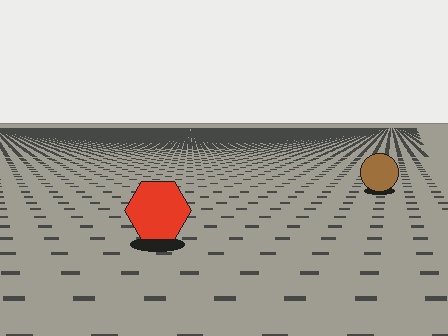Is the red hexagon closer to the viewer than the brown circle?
Yes. The red hexagon is closer — you can tell from the texture gradient: the ground texture is coarser near it.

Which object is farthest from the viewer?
The brown circle is farthest from the viewer. It appears smaller and the ground texture around it is denser.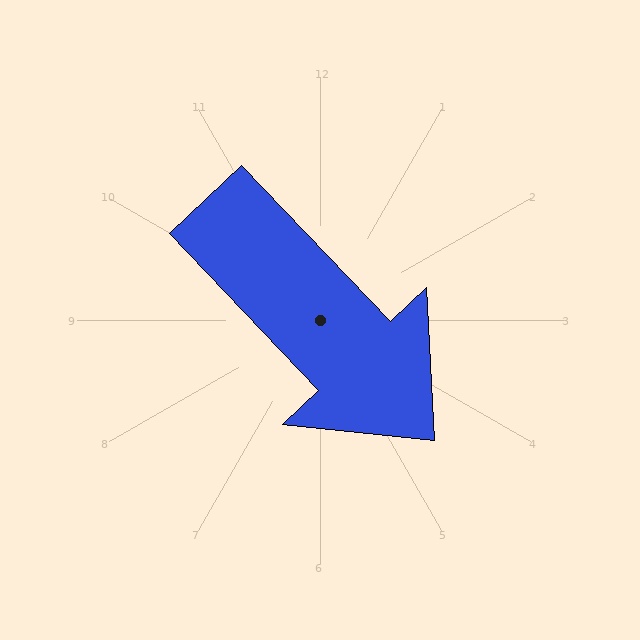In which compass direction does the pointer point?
Southeast.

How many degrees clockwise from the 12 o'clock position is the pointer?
Approximately 136 degrees.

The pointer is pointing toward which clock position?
Roughly 5 o'clock.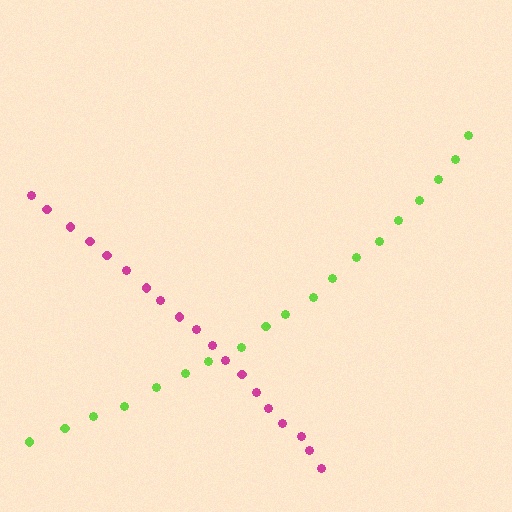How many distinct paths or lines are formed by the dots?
There are 2 distinct paths.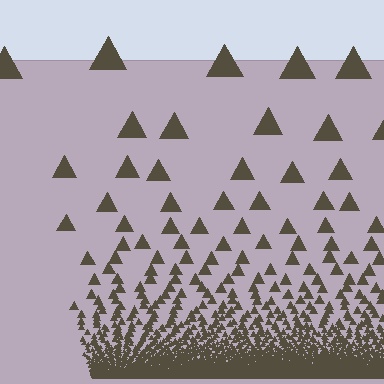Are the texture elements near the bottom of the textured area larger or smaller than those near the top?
Smaller. The gradient is inverted — elements near the bottom are smaller and denser.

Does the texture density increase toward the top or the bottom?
Density increases toward the bottom.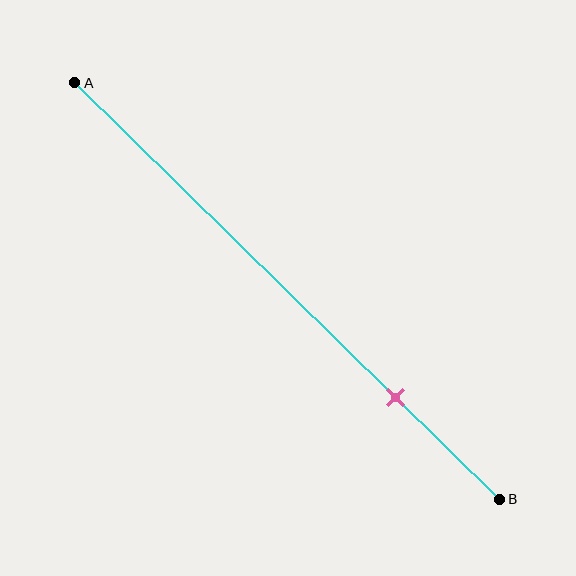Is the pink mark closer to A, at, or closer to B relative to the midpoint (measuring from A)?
The pink mark is closer to point B than the midpoint of segment AB.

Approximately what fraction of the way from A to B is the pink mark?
The pink mark is approximately 75% of the way from A to B.